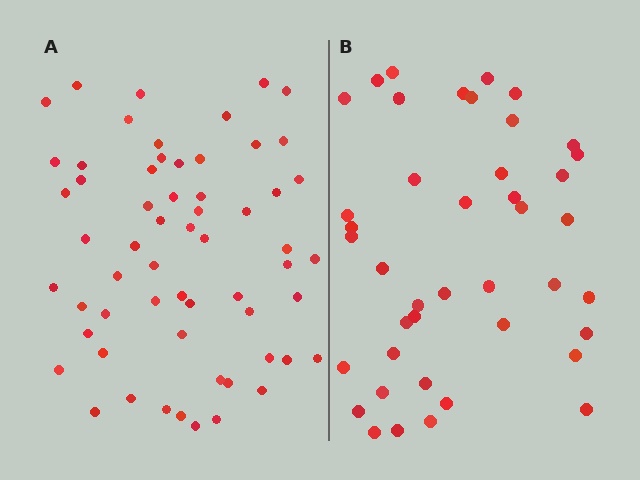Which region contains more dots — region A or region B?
Region A (the left region) has more dots.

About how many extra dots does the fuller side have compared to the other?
Region A has approximately 20 more dots than region B.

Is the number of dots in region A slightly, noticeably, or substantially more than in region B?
Region A has noticeably more, but not dramatically so. The ratio is roughly 1.4 to 1.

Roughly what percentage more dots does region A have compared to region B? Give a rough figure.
About 45% more.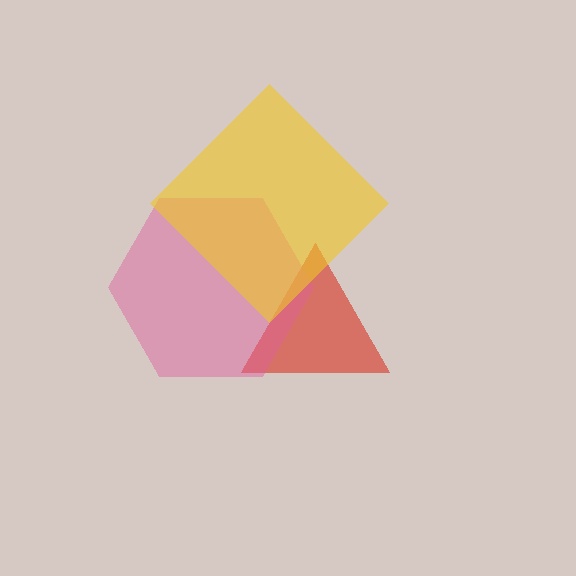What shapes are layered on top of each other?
The layered shapes are: a red triangle, a pink hexagon, a yellow diamond.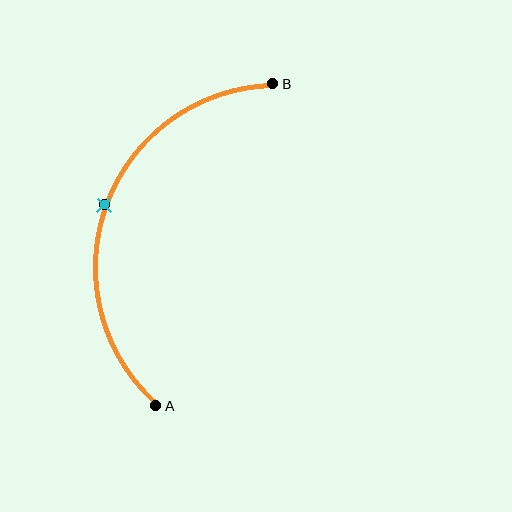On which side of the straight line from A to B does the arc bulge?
The arc bulges to the left of the straight line connecting A and B.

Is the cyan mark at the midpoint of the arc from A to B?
Yes. The cyan mark lies on the arc at equal arc-length from both A and B — it is the arc midpoint.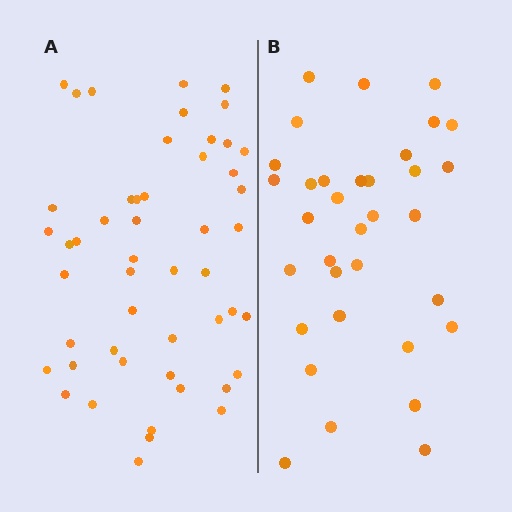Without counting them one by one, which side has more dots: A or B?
Region A (the left region) has more dots.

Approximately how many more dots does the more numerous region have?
Region A has approximately 15 more dots than region B.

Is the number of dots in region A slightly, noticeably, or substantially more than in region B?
Region A has substantially more. The ratio is roughly 1.5 to 1.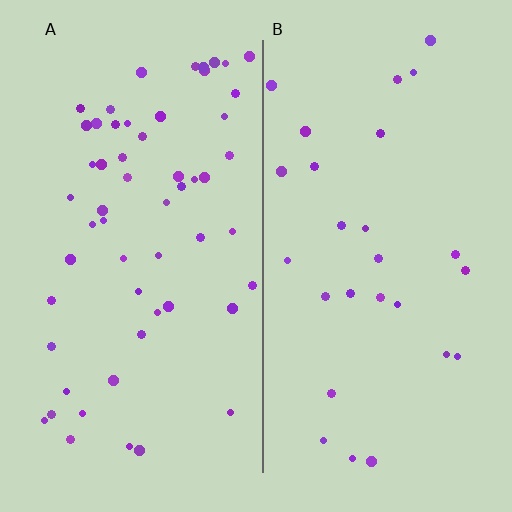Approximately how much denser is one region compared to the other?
Approximately 2.1× — region A over region B.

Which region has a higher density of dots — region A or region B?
A (the left).